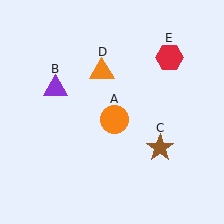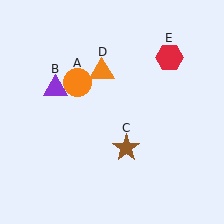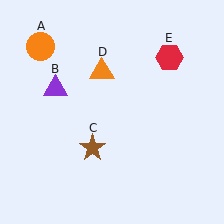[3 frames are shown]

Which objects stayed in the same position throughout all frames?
Purple triangle (object B) and orange triangle (object D) and red hexagon (object E) remained stationary.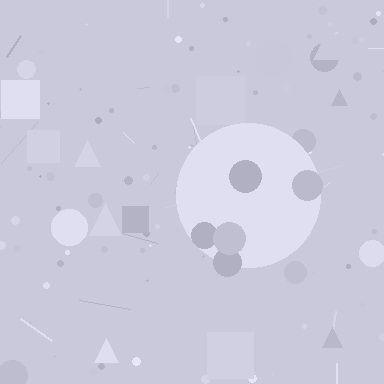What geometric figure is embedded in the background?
A circle is embedded in the background.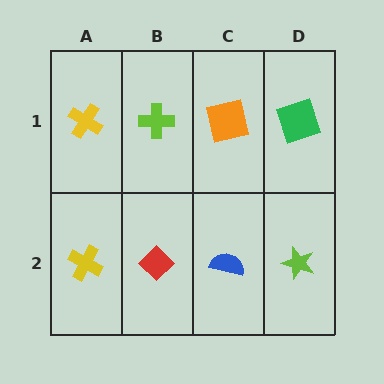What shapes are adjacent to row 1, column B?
A red diamond (row 2, column B), a yellow cross (row 1, column A), an orange square (row 1, column C).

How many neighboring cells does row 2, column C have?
3.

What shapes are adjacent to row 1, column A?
A yellow cross (row 2, column A), a lime cross (row 1, column B).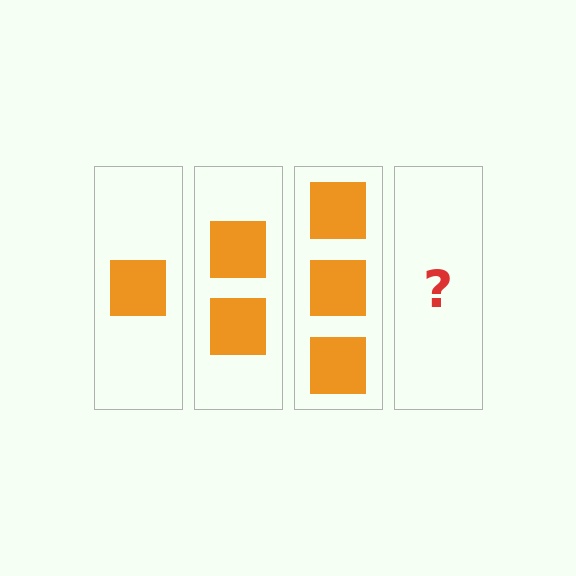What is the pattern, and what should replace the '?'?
The pattern is that each step adds one more square. The '?' should be 4 squares.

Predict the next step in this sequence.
The next step is 4 squares.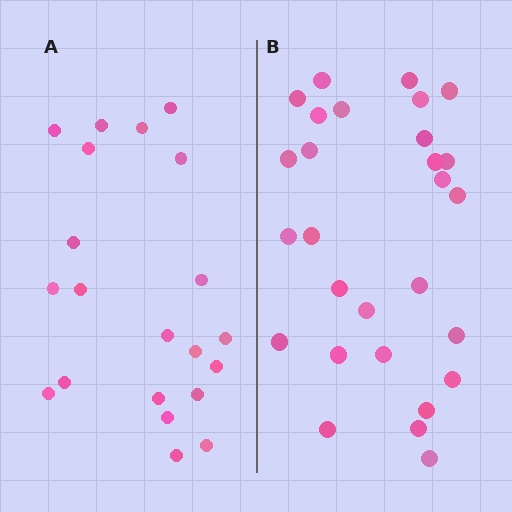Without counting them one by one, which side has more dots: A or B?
Region B (the right region) has more dots.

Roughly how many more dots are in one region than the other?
Region B has roughly 8 or so more dots than region A.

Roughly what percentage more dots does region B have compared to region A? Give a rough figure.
About 35% more.